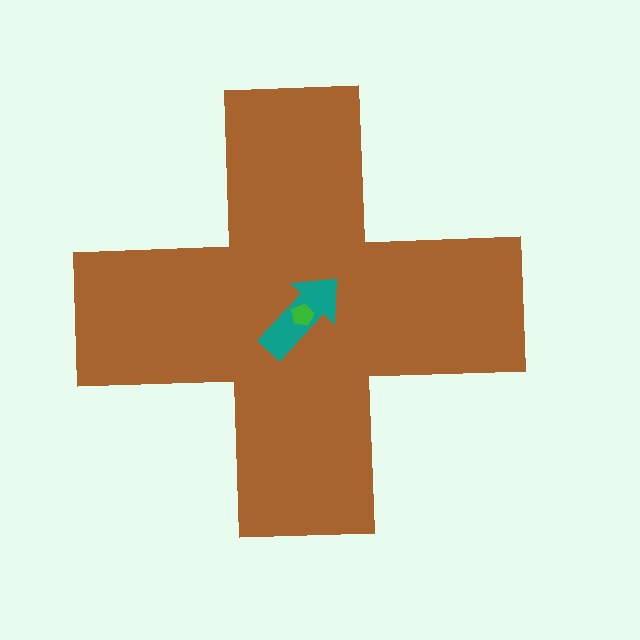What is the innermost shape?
The green pentagon.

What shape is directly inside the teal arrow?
The green pentagon.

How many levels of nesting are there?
3.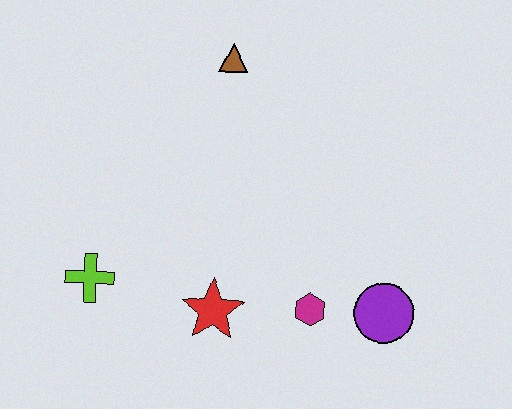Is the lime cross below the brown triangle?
Yes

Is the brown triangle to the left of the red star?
No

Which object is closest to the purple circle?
The magenta hexagon is closest to the purple circle.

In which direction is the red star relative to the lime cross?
The red star is to the right of the lime cross.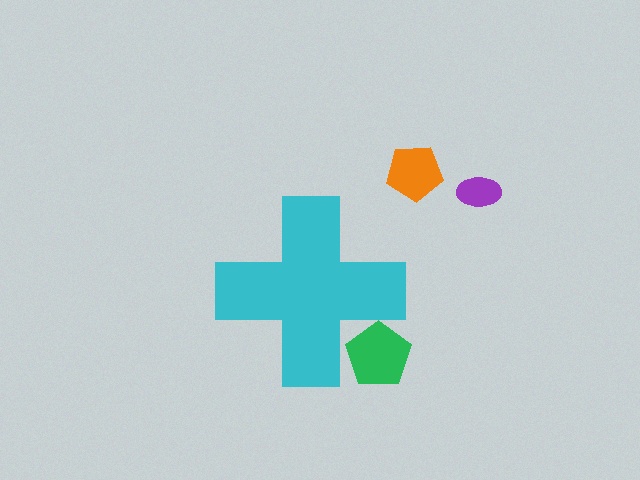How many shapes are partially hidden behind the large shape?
1 shape is partially hidden.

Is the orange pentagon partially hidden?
No, the orange pentagon is fully visible.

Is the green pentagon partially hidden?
Yes, the green pentagon is partially hidden behind the cyan cross.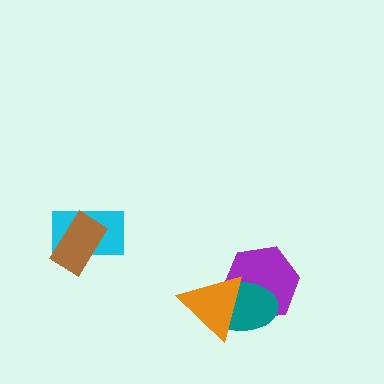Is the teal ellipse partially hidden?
Yes, it is partially covered by another shape.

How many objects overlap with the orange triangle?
2 objects overlap with the orange triangle.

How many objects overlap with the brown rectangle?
1 object overlaps with the brown rectangle.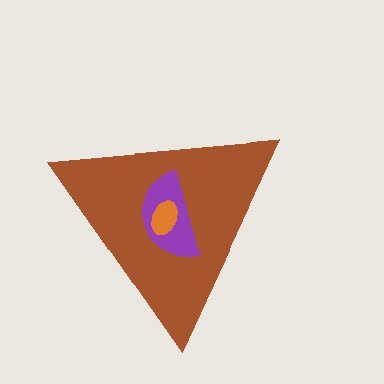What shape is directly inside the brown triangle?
The purple semicircle.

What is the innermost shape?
The orange ellipse.